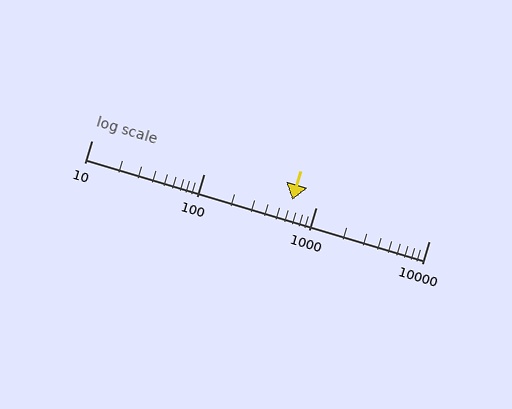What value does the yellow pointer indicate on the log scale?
The pointer indicates approximately 610.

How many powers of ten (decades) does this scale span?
The scale spans 3 decades, from 10 to 10000.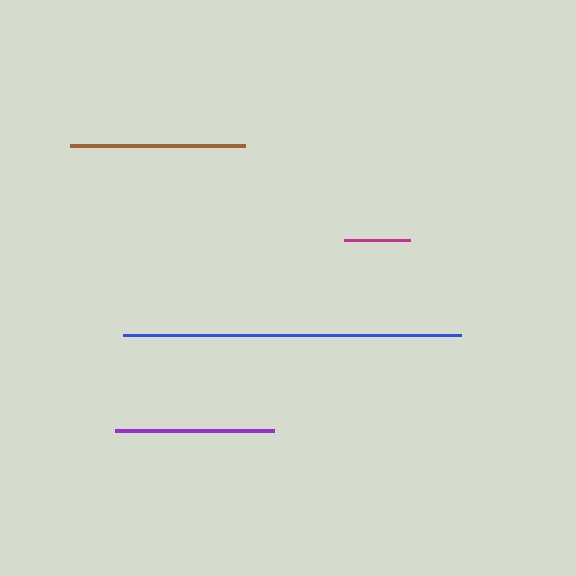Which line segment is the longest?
The blue line is the longest at approximately 338 pixels.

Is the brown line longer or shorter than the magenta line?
The brown line is longer than the magenta line.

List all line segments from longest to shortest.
From longest to shortest: blue, brown, purple, magenta.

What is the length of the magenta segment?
The magenta segment is approximately 66 pixels long.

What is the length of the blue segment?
The blue segment is approximately 338 pixels long.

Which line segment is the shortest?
The magenta line is the shortest at approximately 66 pixels.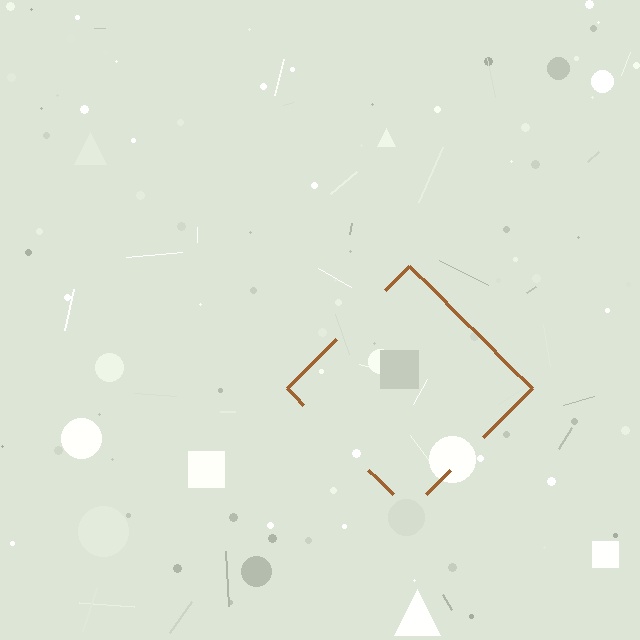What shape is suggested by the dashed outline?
The dashed outline suggests a diamond.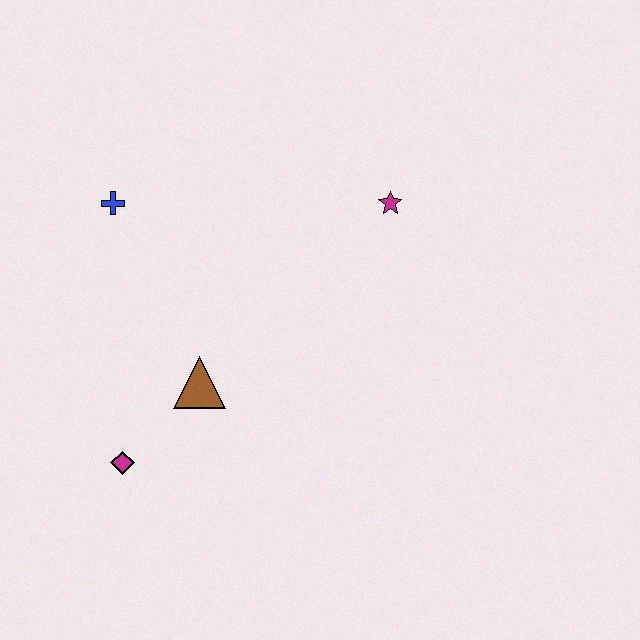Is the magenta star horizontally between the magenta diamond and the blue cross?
No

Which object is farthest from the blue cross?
The magenta star is farthest from the blue cross.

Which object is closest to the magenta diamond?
The brown triangle is closest to the magenta diamond.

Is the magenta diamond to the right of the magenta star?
No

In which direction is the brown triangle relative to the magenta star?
The brown triangle is to the left of the magenta star.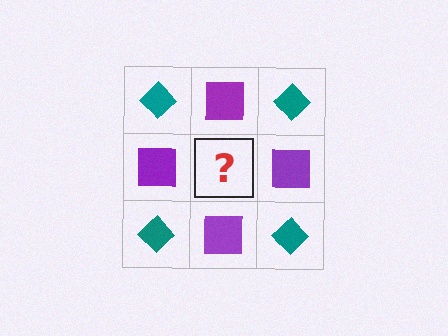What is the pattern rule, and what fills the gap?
The rule is that it alternates teal diamond and purple square in a checkerboard pattern. The gap should be filled with a teal diamond.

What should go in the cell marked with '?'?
The missing cell should contain a teal diamond.